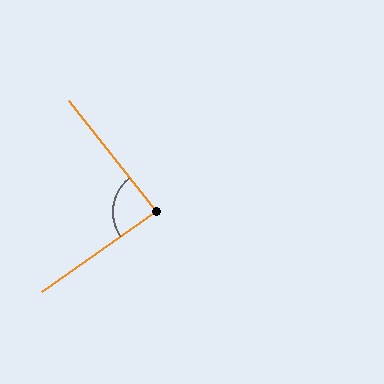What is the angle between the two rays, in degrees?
Approximately 87 degrees.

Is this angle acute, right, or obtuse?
It is approximately a right angle.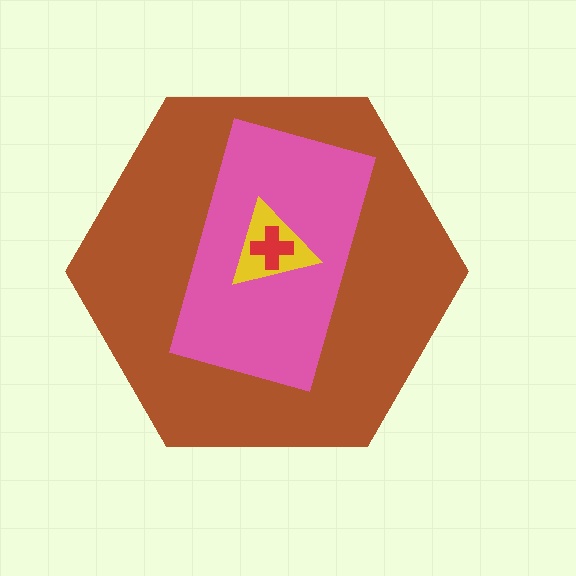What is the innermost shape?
The red cross.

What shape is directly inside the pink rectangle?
The yellow triangle.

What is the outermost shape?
The brown hexagon.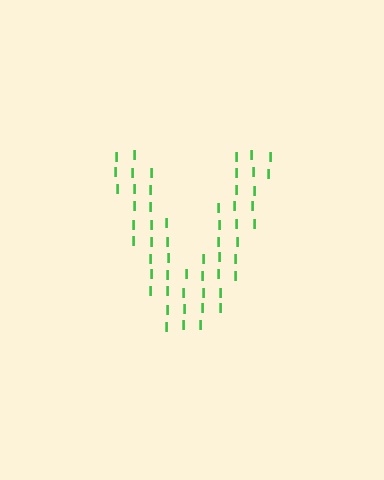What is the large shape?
The large shape is the letter V.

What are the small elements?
The small elements are letter I's.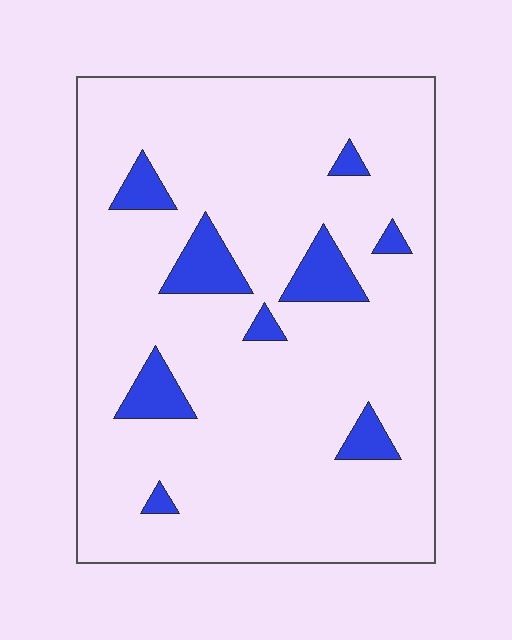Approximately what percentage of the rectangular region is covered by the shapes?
Approximately 10%.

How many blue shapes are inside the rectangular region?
9.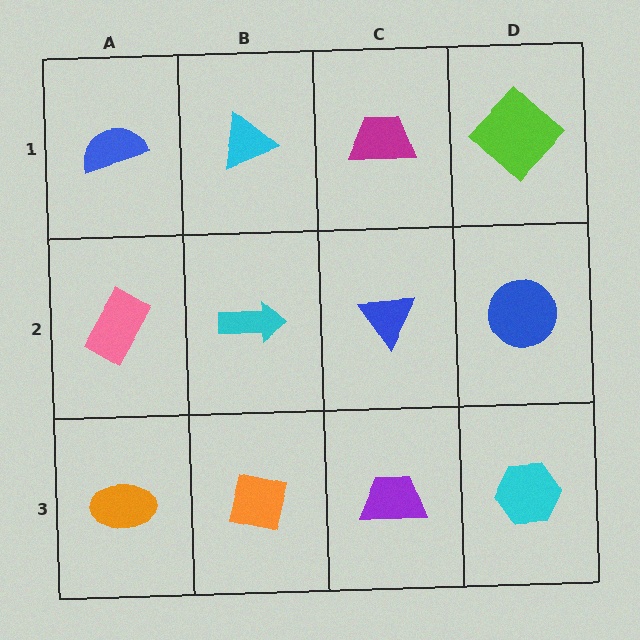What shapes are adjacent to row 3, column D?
A blue circle (row 2, column D), a purple trapezoid (row 3, column C).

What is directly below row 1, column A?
A pink rectangle.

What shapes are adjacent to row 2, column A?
A blue semicircle (row 1, column A), an orange ellipse (row 3, column A), a cyan arrow (row 2, column B).